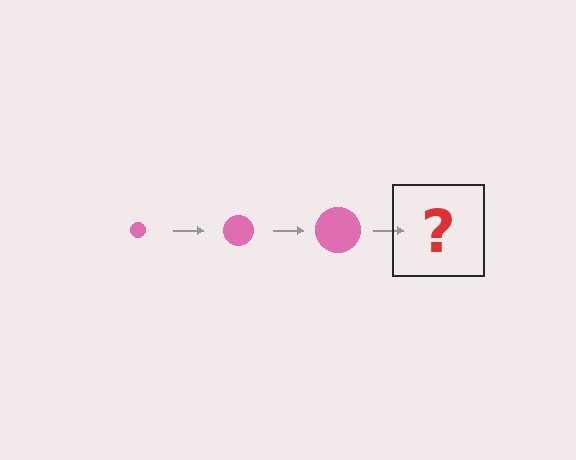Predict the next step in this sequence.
The next step is a pink circle, larger than the previous one.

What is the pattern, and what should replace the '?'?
The pattern is that the circle gets progressively larger each step. The '?' should be a pink circle, larger than the previous one.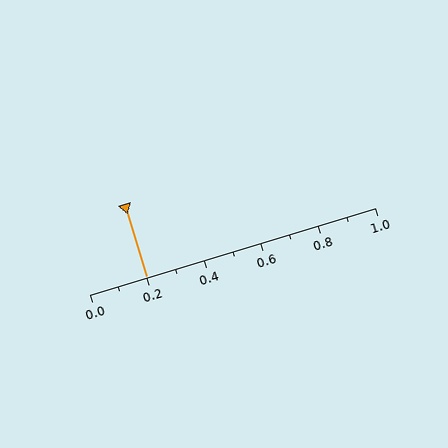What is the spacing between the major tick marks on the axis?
The major ticks are spaced 0.2 apart.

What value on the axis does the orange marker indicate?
The marker indicates approximately 0.2.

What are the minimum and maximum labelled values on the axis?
The axis runs from 0.0 to 1.0.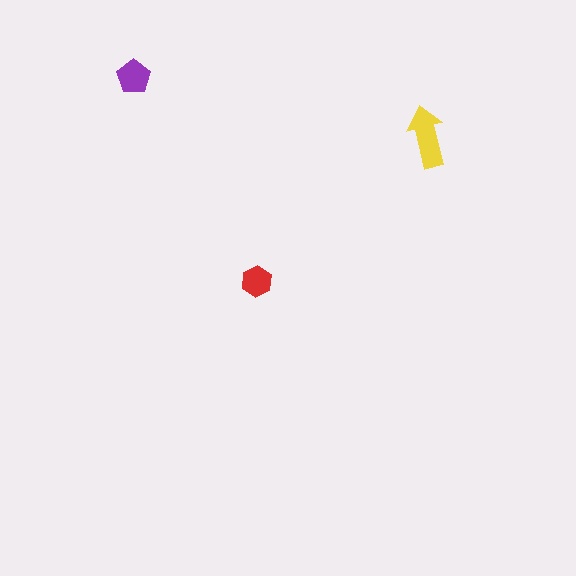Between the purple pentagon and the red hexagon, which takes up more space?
The purple pentagon.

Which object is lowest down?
The red hexagon is bottommost.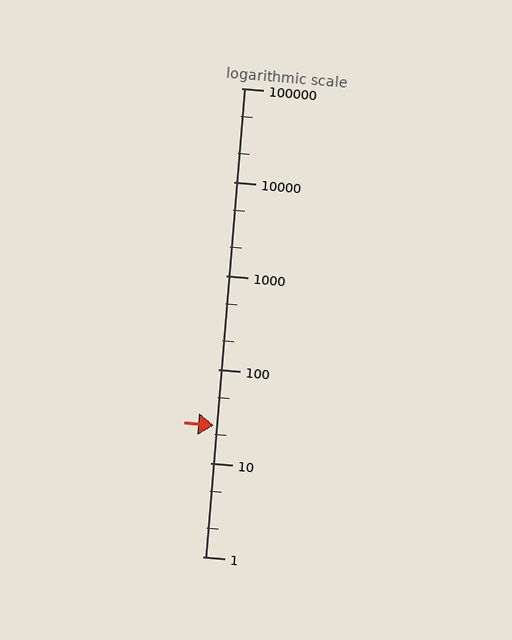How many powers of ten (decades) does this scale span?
The scale spans 5 decades, from 1 to 100000.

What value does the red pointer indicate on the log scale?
The pointer indicates approximately 25.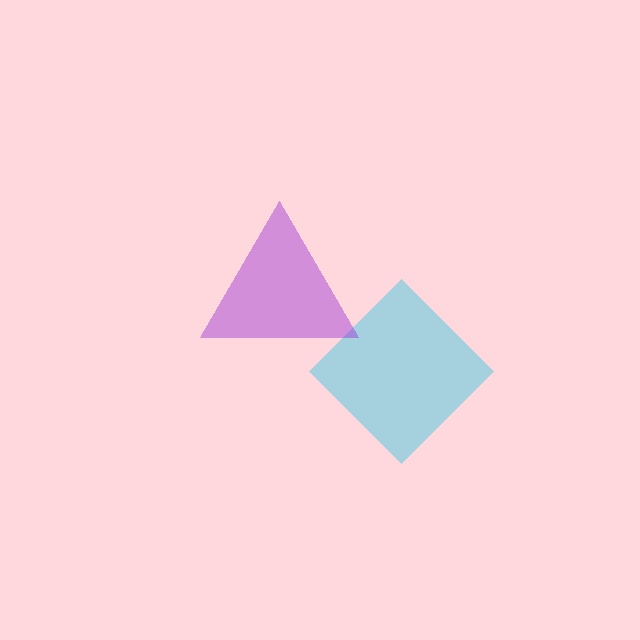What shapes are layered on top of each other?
The layered shapes are: a cyan diamond, a purple triangle.